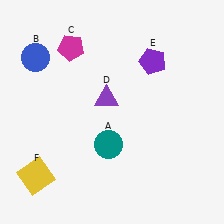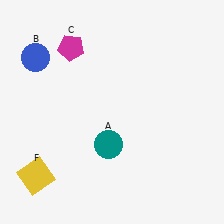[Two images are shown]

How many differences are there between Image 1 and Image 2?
There are 2 differences between the two images.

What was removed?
The purple pentagon (E), the purple triangle (D) were removed in Image 2.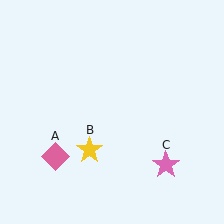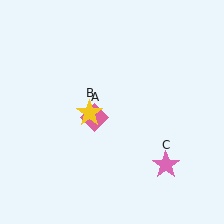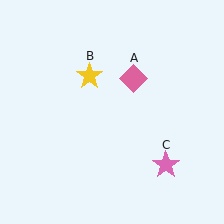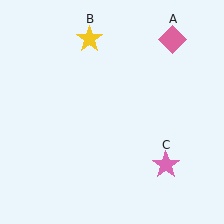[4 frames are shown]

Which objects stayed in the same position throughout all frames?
Pink star (object C) remained stationary.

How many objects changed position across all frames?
2 objects changed position: pink diamond (object A), yellow star (object B).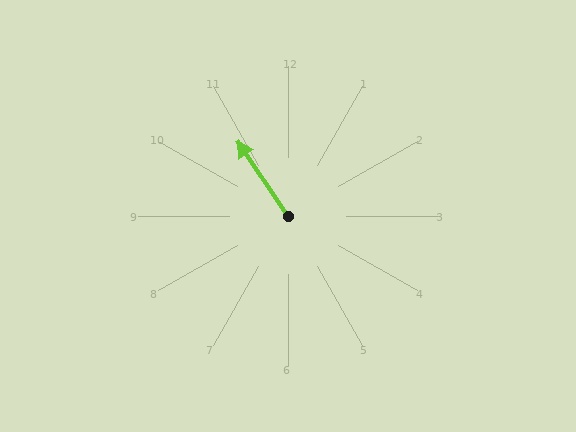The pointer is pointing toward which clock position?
Roughly 11 o'clock.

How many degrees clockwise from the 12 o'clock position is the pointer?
Approximately 326 degrees.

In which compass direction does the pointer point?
Northwest.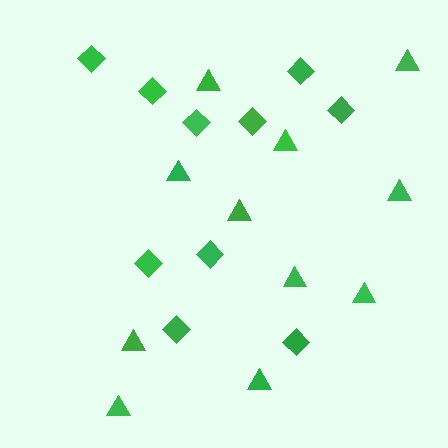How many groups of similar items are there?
There are 2 groups: one group of diamonds (10) and one group of triangles (11).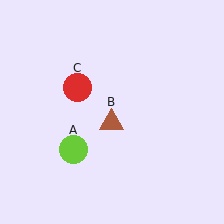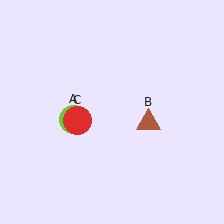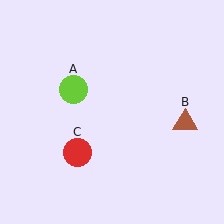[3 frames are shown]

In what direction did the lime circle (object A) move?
The lime circle (object A) moved up.